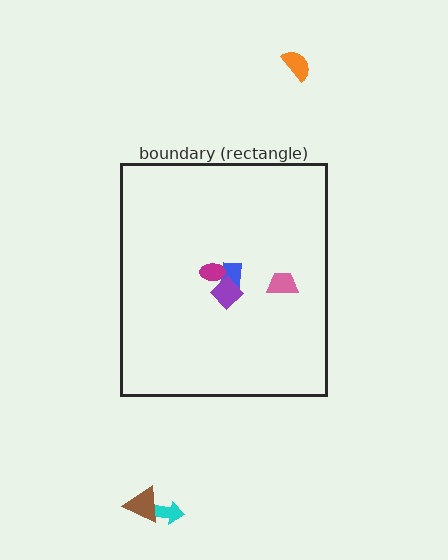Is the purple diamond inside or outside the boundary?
Inside.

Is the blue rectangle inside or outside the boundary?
Inside.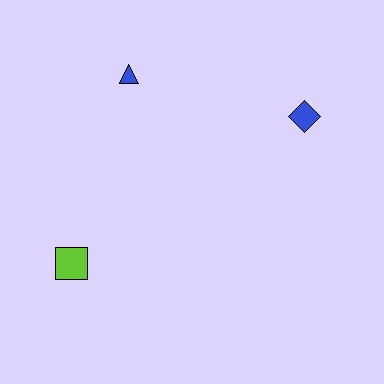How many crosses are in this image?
There are no crosses.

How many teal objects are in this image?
There are no teal objects.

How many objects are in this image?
There are 3 objects.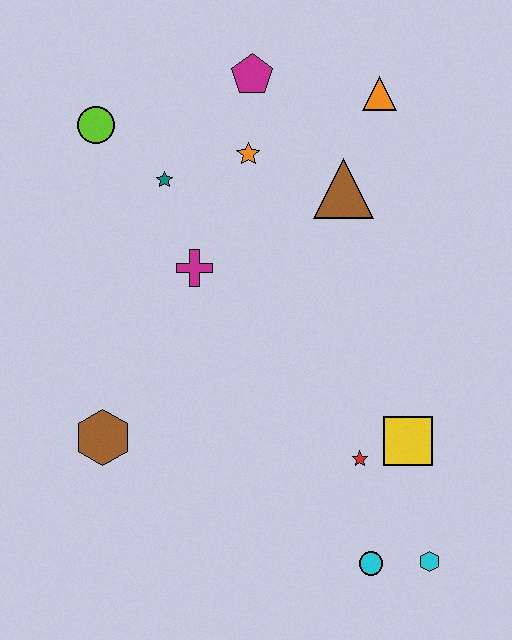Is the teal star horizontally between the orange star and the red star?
No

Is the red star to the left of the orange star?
No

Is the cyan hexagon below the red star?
Yes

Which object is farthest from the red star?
The lime circle is farthest from the red star.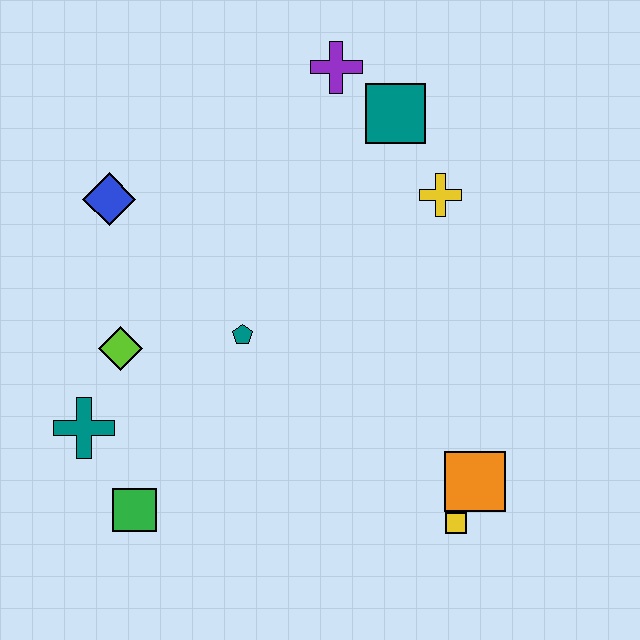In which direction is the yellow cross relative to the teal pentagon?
The yellow cross is to the right of the teal pentagon.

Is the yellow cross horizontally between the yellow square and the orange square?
No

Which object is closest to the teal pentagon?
The lime diamond is closest to the teal pentagon.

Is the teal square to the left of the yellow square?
Yes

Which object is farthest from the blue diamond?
The yellow square is farthest from the blue diamond.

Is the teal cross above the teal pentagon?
No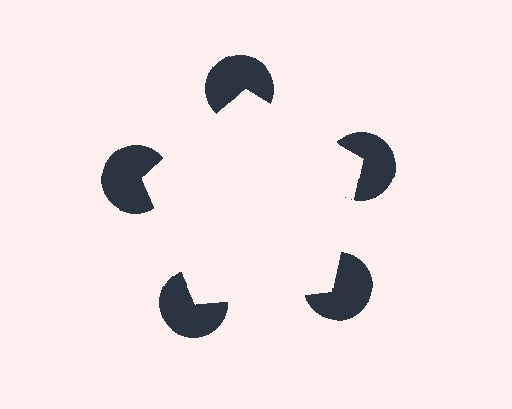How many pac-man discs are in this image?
There are 5 — one at each vertex of the illusory pentagon.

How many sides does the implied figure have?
5 sides.